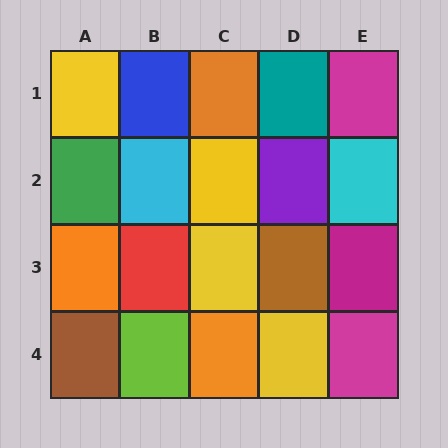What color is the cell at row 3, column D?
Brown.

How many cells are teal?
1 cell is teal.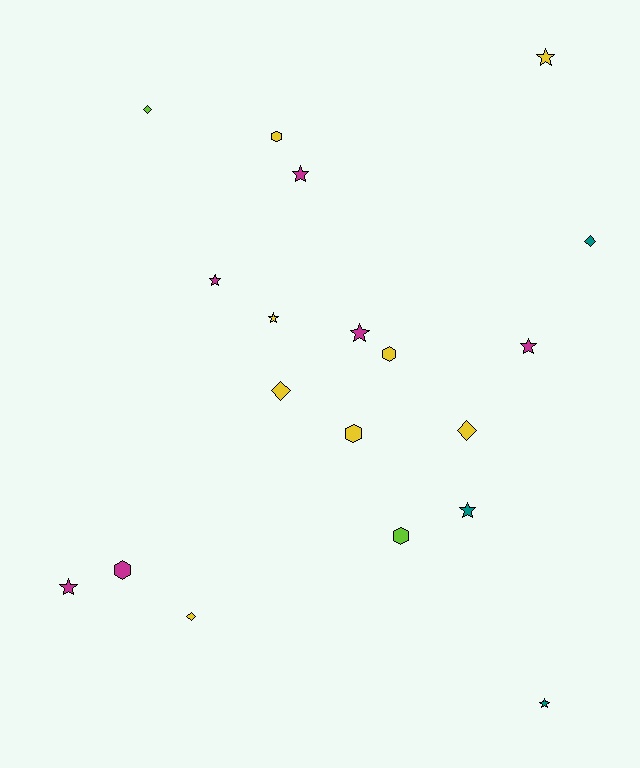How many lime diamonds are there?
There is 1 lime diamond.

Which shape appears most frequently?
Star, with 9 objects.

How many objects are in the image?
There are 19 objects.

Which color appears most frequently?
Yellow, with 8 objects.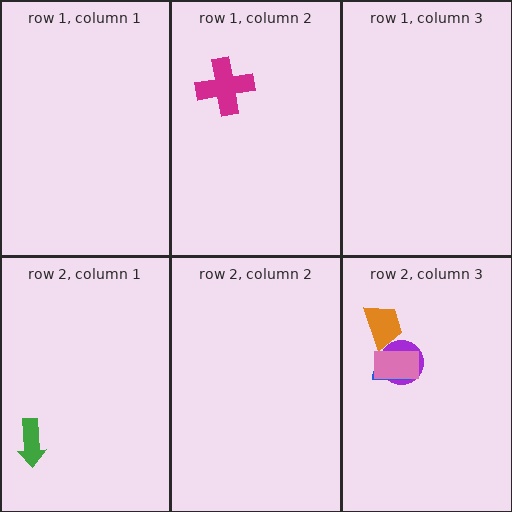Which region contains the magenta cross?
The row 1, column 2 region.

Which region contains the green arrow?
The row 2, column 1 region.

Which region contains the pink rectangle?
The row 2, column 3 region.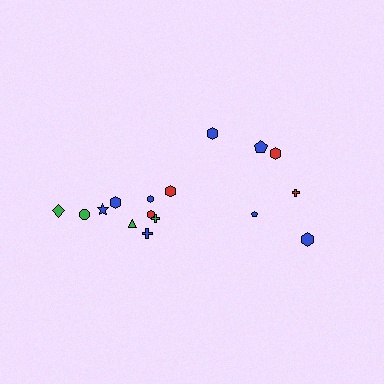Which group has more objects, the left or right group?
The left group.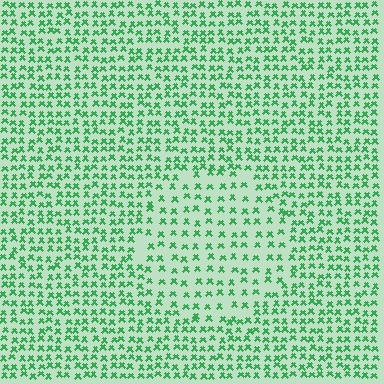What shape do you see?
I see a circle.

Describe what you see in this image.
The image contains small green elements arranged at two different densities. A circle-shaped region is visible where the elements are less densely packed than the surrounding area.